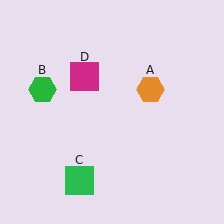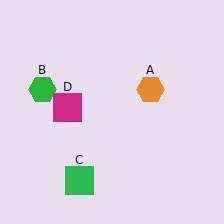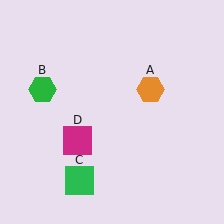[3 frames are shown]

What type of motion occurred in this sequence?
The magenta square (object D) rotated counterclockwise around the center of the scene.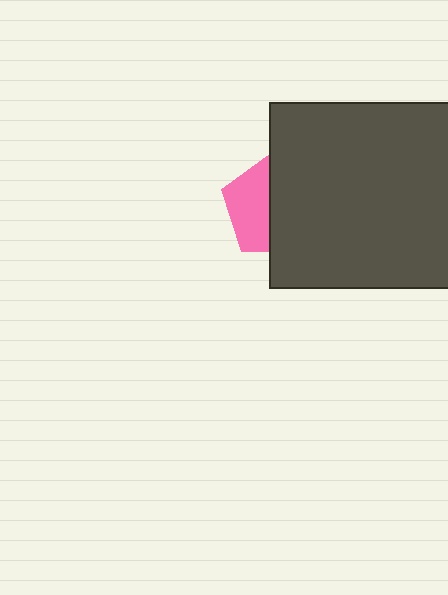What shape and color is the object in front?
The object in front is a dark gray square.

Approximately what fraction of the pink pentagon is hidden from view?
Roughly 56% of the pink pentagon is hidden behind the dark gray square.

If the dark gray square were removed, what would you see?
You would see the complete pink pentagon.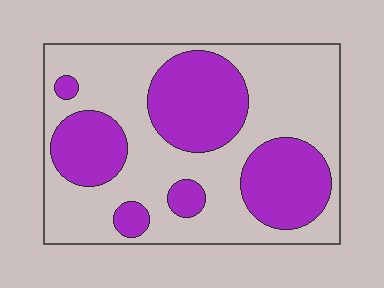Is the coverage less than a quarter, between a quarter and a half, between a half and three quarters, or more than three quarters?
Between a quarter and a half.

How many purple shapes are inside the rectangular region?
6.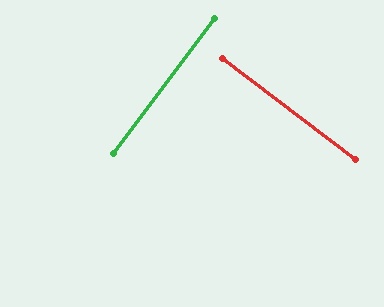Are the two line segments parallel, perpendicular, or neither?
Perpendicular — they meet at approximately 90°.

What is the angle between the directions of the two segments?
Approximately 90 degrees.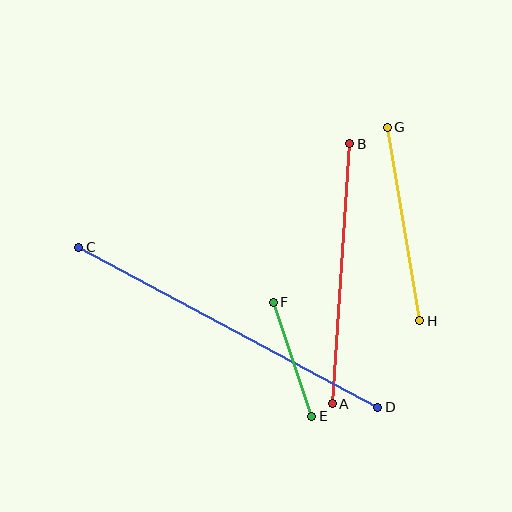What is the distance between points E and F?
The distance is approximately 121 pixels.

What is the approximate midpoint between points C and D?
The midpoint is at approximately (228, 327) pixels.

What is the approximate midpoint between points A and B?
The midpoint is at approximately (341, 274) pixels.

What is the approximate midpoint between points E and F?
The midpoint is at approximately (293, 359) pixels.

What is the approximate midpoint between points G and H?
The midpoint is at approximately (403, 224) pixels.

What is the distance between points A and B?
The distance is approximately 261 pixels.